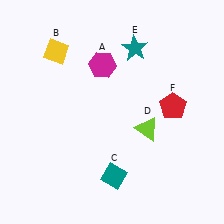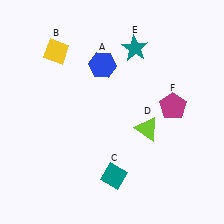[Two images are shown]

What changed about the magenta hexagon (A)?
In Image 1, A is magenta. In Image 2, it changed to blue.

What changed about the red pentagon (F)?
In Image 1, F is red. In Image 2, it changed to magenta.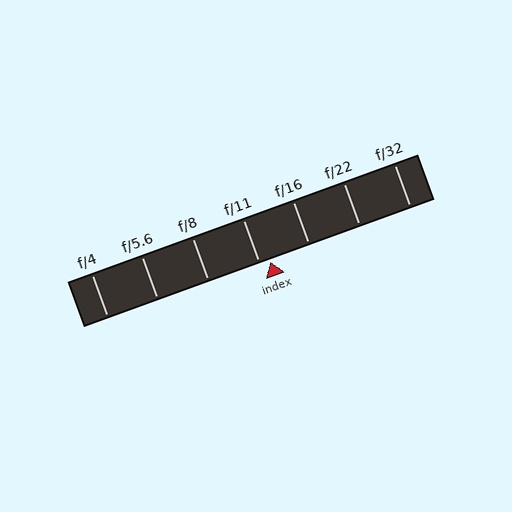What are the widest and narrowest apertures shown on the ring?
The widest aperture shown is f/4 and the narrowest is f/32.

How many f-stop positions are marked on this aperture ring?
There are 7 f-stop positions marked.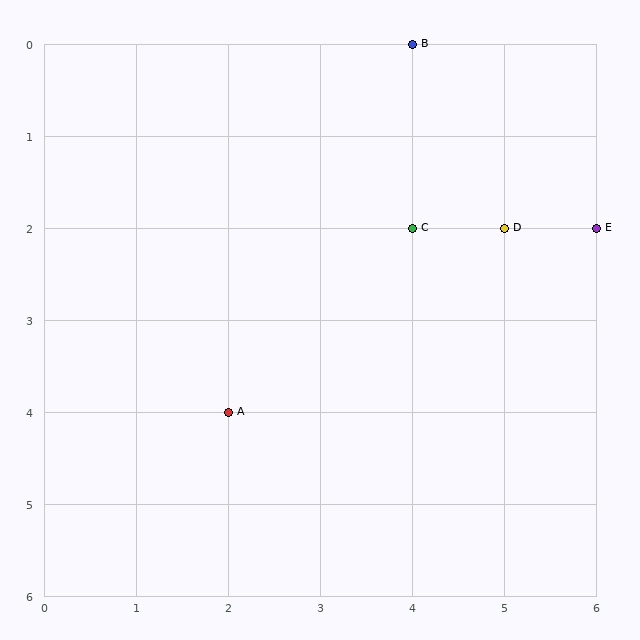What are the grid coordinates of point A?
Point A is at grid coordinates (2, 4).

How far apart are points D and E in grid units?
Points D and E are 1 column apart.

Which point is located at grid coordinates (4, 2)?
Point C is at (4, 2).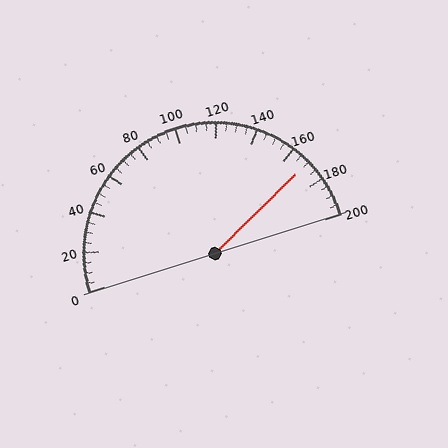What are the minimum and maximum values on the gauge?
The gauge ranges from 0 to 200.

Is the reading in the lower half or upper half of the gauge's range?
The reading is in the upper half of the range (0 to 200).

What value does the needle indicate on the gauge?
The needle indicates approximately 170.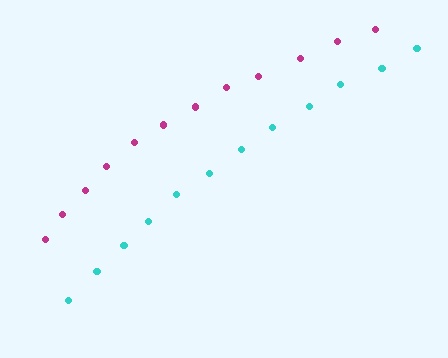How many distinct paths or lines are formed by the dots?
There are 2 distinct paths.